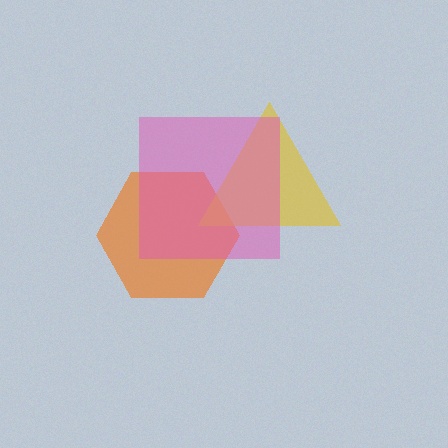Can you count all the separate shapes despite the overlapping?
Yes, there are 3 separate shapes.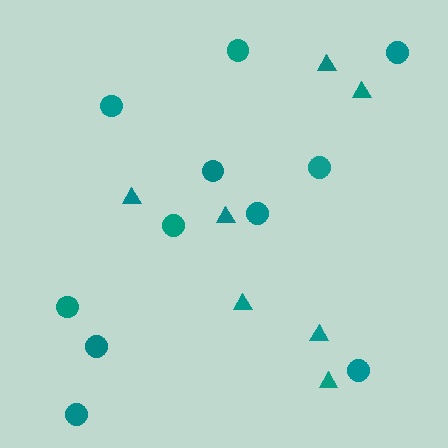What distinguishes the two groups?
There are 2 groups: one group of circles (11) and one group of triangles (7).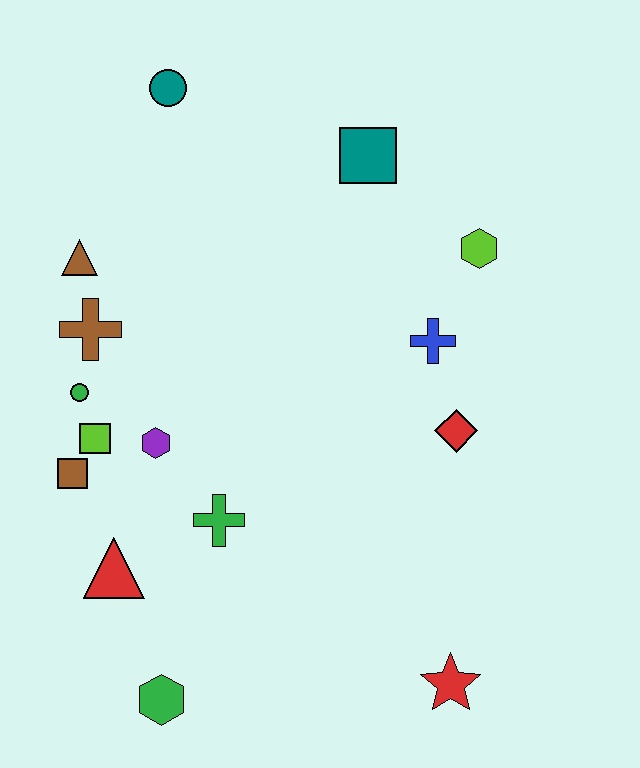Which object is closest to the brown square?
The lime square is closest to the brown square.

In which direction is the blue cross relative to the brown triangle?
The blue cross is to the right of the brown triangle.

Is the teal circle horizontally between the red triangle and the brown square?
No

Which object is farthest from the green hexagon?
The teal circle is farthest from the green hexagon.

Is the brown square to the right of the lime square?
No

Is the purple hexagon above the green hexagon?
Yes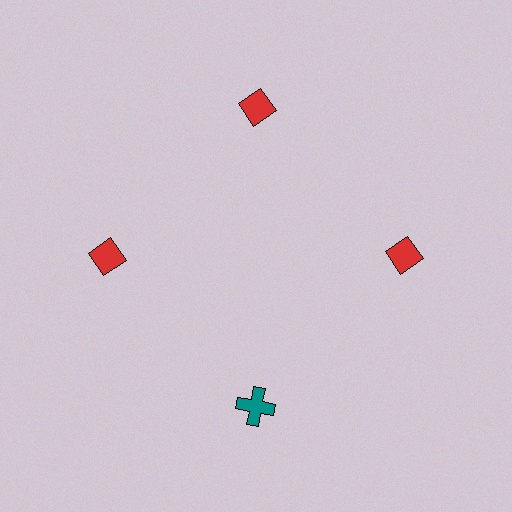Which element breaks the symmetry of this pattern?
The teal cross at roughly the 6 o'clock position breaks the symmetry. All other shapes are red diamonds.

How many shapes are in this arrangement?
There are 4 shapes arranged in a ring pattern.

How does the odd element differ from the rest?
It differs in both color (teal instead of red) and shape (cross instead of diamond).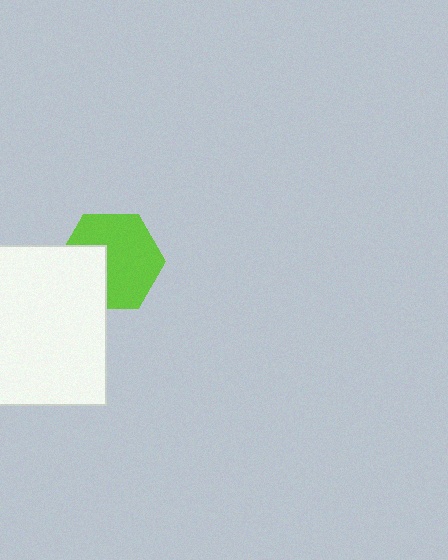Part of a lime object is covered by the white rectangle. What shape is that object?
It is a hexagon.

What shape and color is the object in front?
The object in front is a white rectangle.